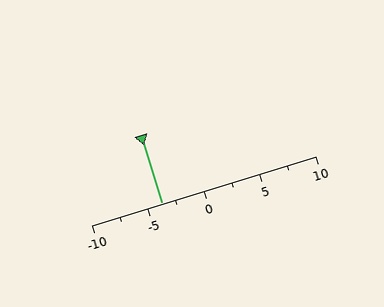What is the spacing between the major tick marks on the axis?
The major ticks are spaced 5 apart.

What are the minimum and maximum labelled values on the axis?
The axis runs from -10 to 10.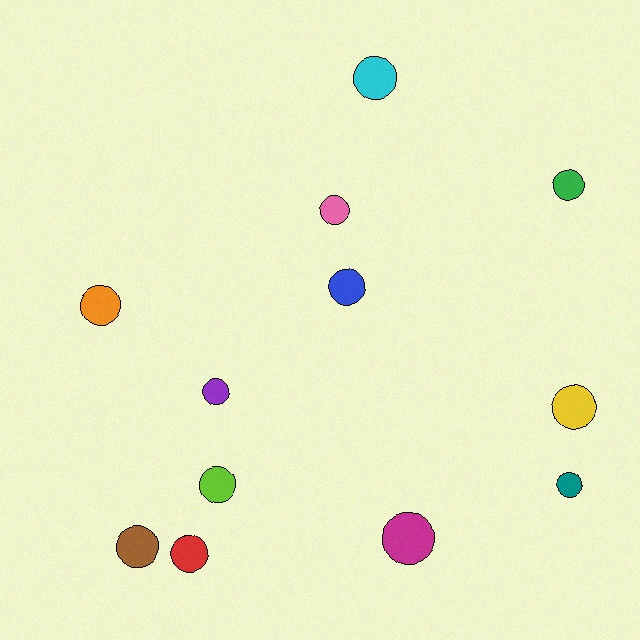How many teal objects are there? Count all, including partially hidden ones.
There is 1 teal object.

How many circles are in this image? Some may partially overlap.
There are 12 circles.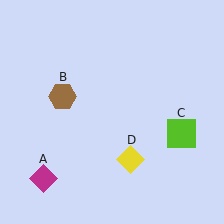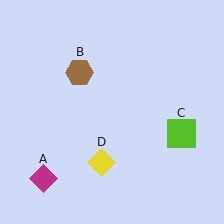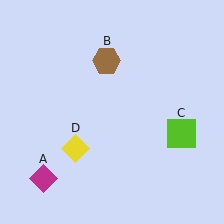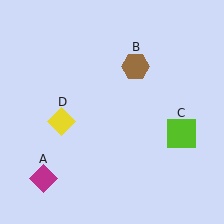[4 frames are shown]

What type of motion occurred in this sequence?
The brown hexagon (object B), yellow diamond (object D) rotated clockwise around the center of the scene.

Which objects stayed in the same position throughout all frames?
Magenta diamond (object A) and lime square (object C) remained stationary.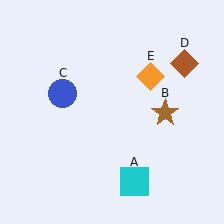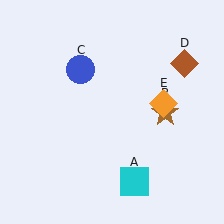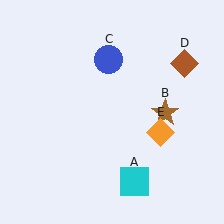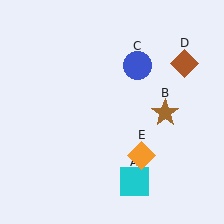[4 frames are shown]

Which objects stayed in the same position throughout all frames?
Cyan square (object A) and brown star (object B) and brown diamond (object D) remained stationary.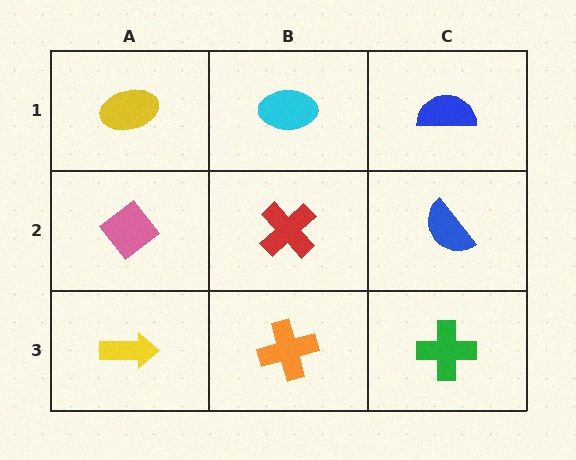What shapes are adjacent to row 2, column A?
A yellow ellipse (row 1, column A), a yellow arrow (row 3, column A), a red cross (row 2, column B).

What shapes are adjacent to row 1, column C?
A blue semicircle (row 2, column C), a cyan ellipse (row 1, column B).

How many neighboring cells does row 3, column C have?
2.